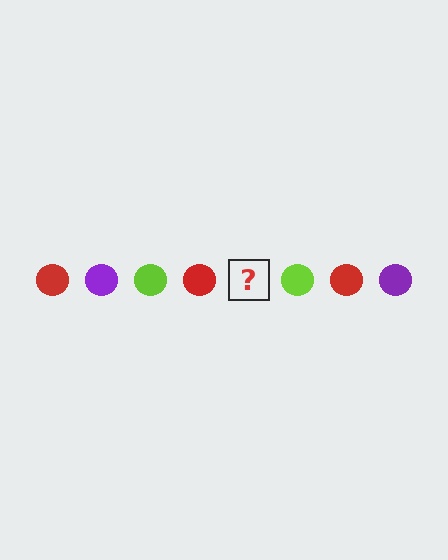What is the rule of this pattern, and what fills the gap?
The rule is that the pattern cycles through red, purple, lime circles. The gap should be filled with a purple circle.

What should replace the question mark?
The question mark should be replaced with a purple circle.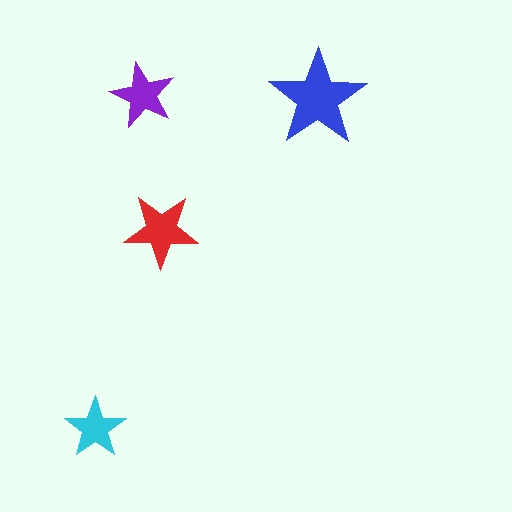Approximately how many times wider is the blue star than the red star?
About 1.5 times wider.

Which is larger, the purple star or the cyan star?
The purple one.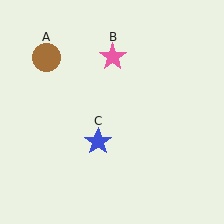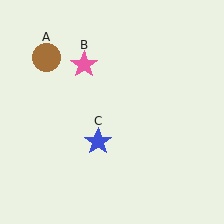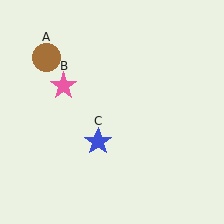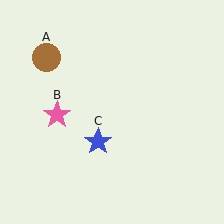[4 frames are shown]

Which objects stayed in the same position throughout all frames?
Brown circle (object A) and blue star (object C) remained stationary.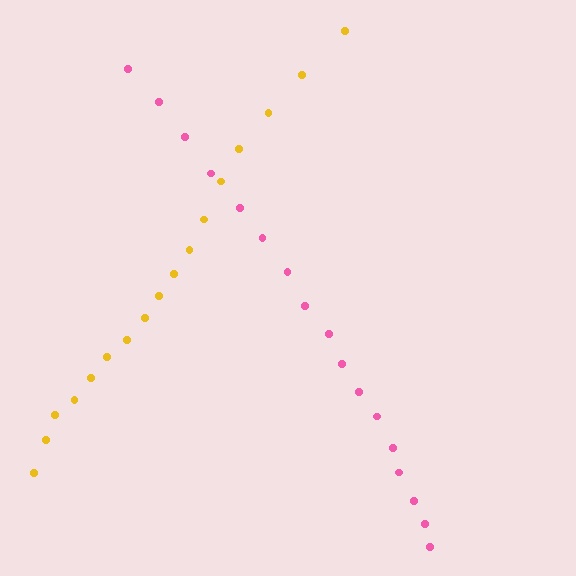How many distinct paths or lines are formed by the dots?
There are 2 distinct paths.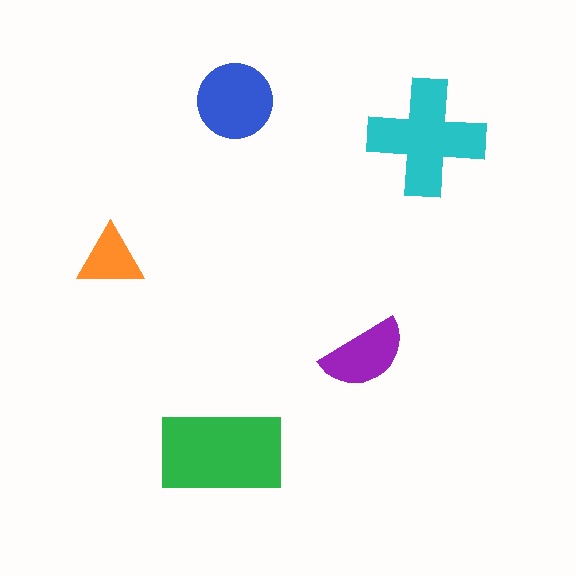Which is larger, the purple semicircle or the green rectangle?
The green rectangle.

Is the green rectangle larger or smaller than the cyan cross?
Larger.